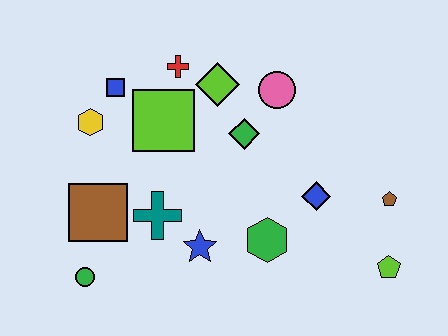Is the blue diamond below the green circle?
No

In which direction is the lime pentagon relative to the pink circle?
The lime pentagon is below the pink circle.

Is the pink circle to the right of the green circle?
Yes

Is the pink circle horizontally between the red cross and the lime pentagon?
Yes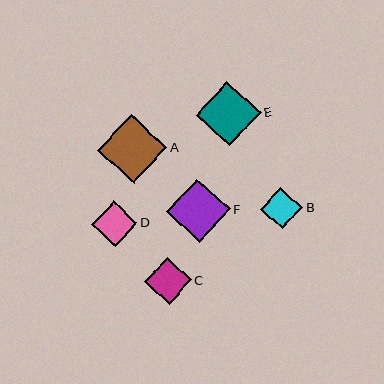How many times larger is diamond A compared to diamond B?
Diamond A is approximately 1.6 times the size of diamond B.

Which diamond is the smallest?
Diamond B is the smallest with a size of approximately 42 pixels.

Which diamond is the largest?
Diamond A is the largest with a size of approximately 69 pixels.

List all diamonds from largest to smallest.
From largest to smallest: A, E, F, C, D, B.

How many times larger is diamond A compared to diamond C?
Diamond A is approximately 1.5 times the size of diamond C.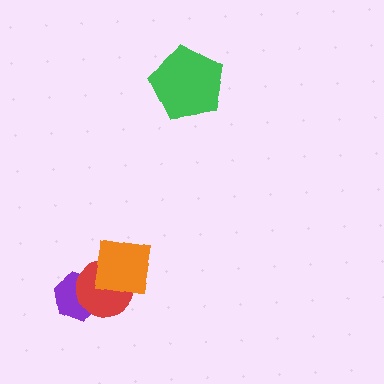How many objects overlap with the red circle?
2 objects overlap with the red circle.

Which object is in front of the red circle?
The orange square is in front of the red circle.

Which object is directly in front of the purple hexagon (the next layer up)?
The red circle is directly in front of the purple hexagon.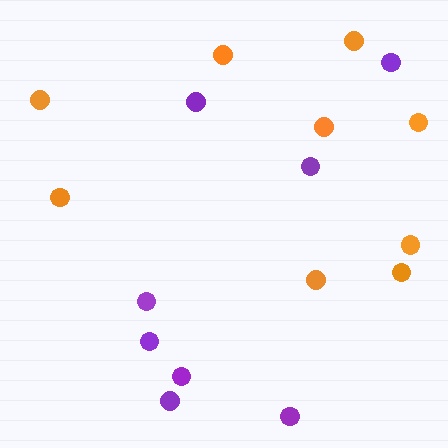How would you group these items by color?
There are 2 groups: one group of purple circles (8) and one group of orange circles (9).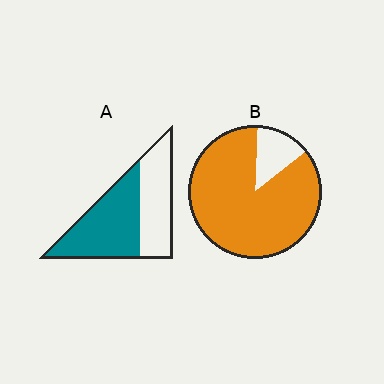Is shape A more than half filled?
Yes.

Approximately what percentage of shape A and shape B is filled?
A is approximately 55% and B is approximately 85%.